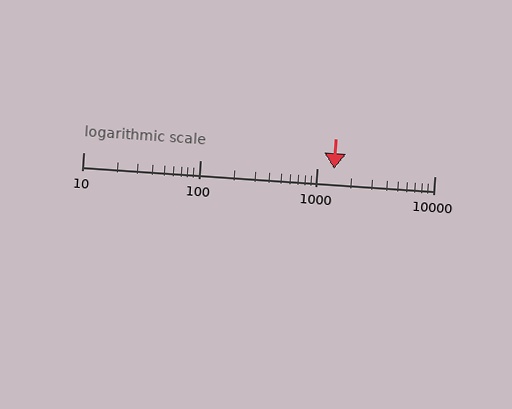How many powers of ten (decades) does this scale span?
The scale spans 3 decades, from 10 to 10000.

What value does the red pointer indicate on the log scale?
The pointer indicates approximately 1400.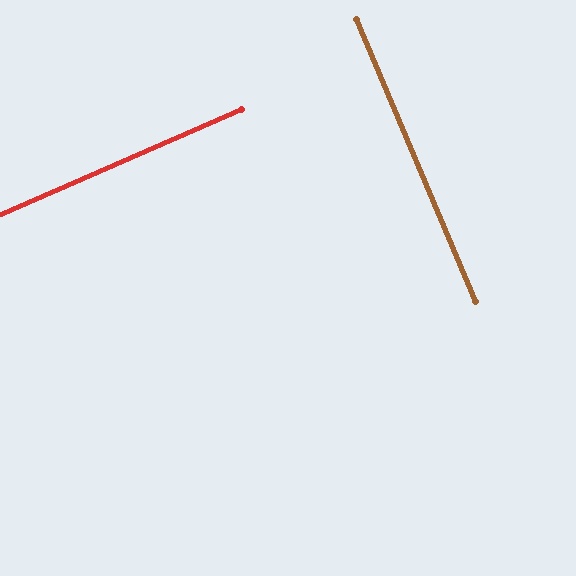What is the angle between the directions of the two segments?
Approximately 89 degrees.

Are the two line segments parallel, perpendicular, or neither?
Perpendicular — they meet at approximately 89°.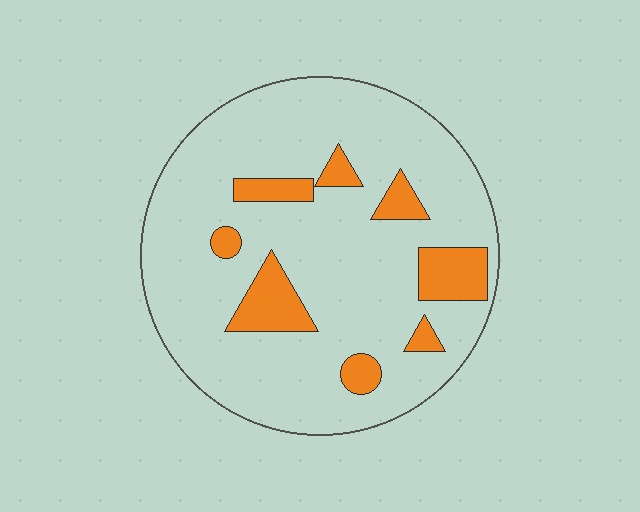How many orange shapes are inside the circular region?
8.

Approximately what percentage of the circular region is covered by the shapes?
Approximately 15%.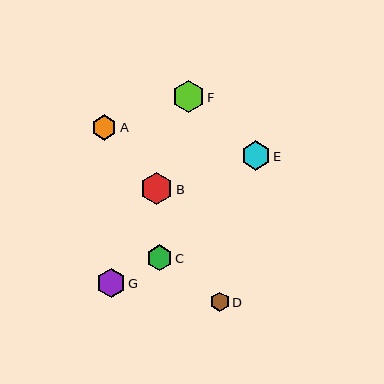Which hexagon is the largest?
Hexagon B is the largest with a size of approximately 32 pixels.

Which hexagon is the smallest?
Hexagon D is the smallest with a size of approximately 19 pixels.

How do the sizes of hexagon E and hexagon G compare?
Hexagon E and hexagon G are approximately the same size.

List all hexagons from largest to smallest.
From largest to smallest: B, F, E, G, C, A, D.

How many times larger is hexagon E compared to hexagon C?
Hexagon E is approximately 1.1 times the size of hexagon C.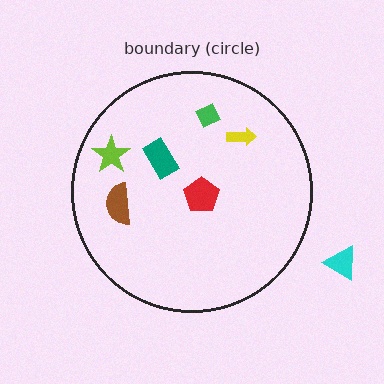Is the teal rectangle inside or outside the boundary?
Inside.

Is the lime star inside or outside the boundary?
Inside.